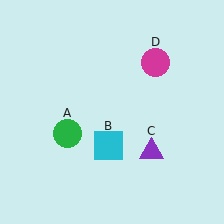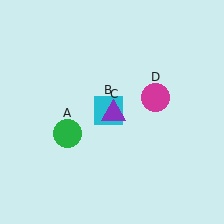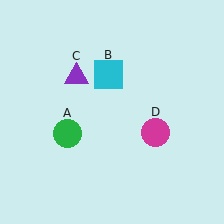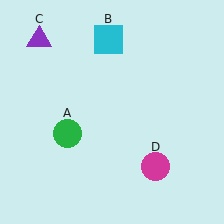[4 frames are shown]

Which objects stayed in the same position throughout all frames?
Green circle (object A) remained stationary.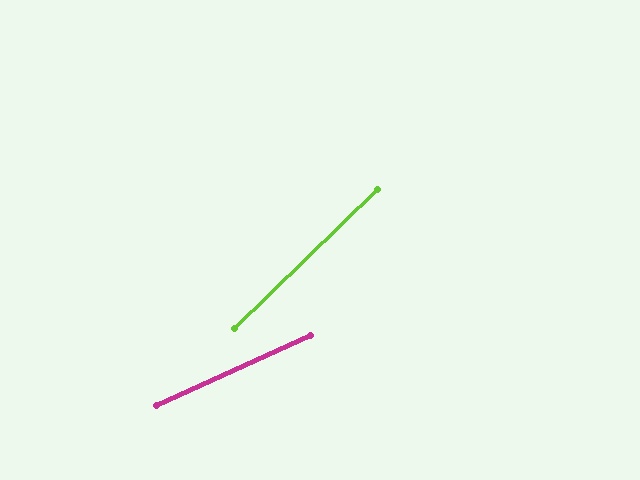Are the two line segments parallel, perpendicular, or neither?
Neither parallel nor perpendicular — they differ by about 20°.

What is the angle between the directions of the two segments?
Approximately 20 degrees.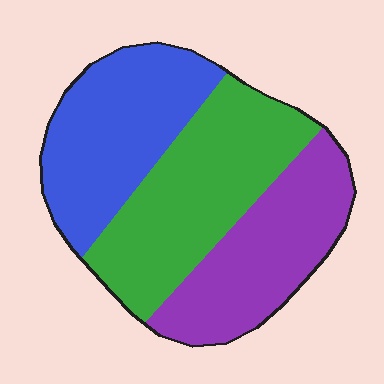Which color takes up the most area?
Green, at roughly 40%.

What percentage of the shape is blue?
Blue covers about 30% of the shape.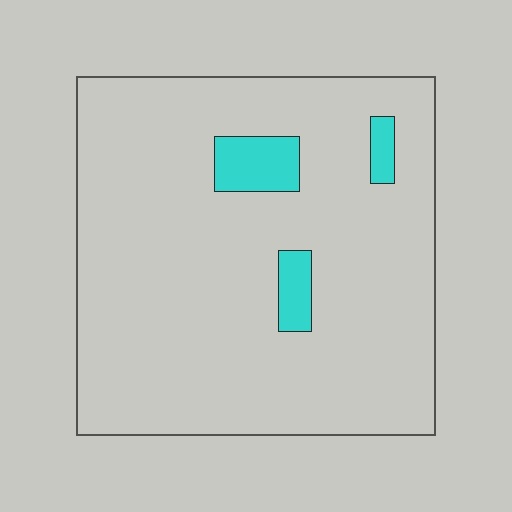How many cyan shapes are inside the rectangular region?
3.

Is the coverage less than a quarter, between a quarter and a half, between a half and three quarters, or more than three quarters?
Less than a quarter.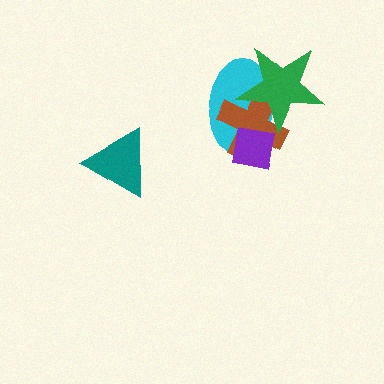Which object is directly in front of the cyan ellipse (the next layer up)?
The brown cross is directly in front of the cyan ellipse.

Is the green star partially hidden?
No, no other shape covers it.